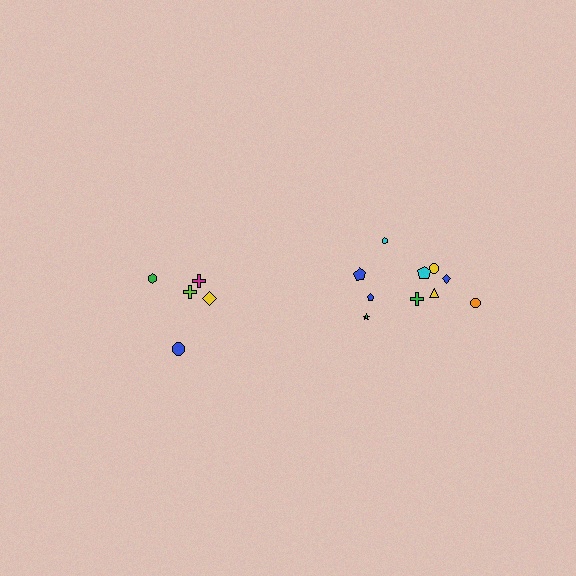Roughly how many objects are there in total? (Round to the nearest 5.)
Roughly 15 objects in total.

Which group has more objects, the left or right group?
The right group.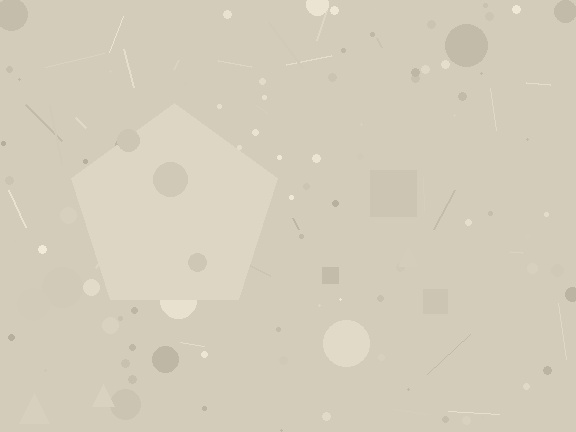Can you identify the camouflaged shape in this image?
The camouflaged shape is a pentagon.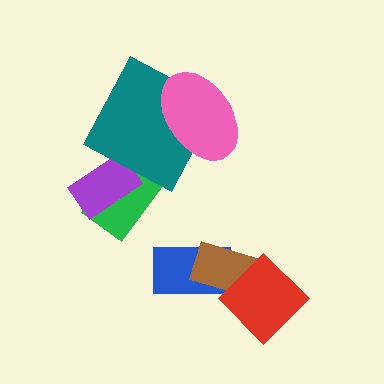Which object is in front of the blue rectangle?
The brown rectangle is in front of the blue rectangle.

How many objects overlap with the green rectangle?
2 objects overlap with the green rectangle.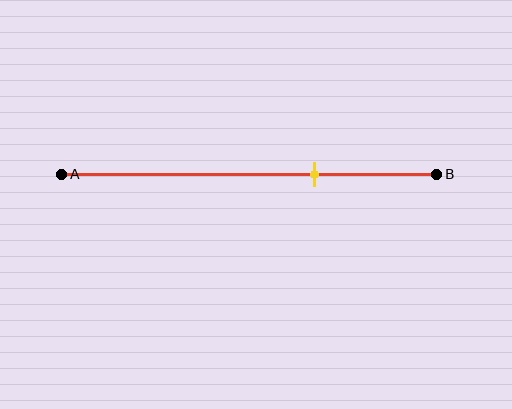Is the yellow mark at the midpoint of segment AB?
No, the mark is at about 70% from A, not at the 50% midpoint.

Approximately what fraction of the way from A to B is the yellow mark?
The yellow mark is approximately 70% of the way from A to B.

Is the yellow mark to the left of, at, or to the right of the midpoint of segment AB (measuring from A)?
The yellow mark is to the right of the midpoint of segment AB.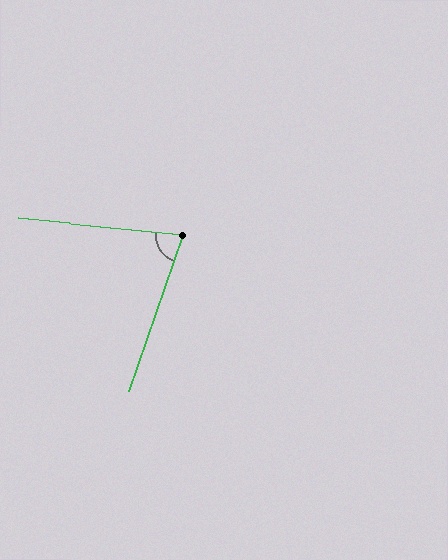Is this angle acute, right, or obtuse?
It is acute.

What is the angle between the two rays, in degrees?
Approximately 77 degrees.